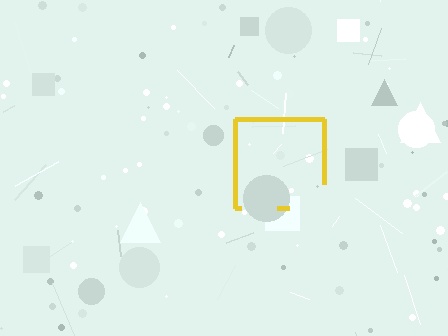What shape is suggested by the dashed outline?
The dashed outline suggests a square.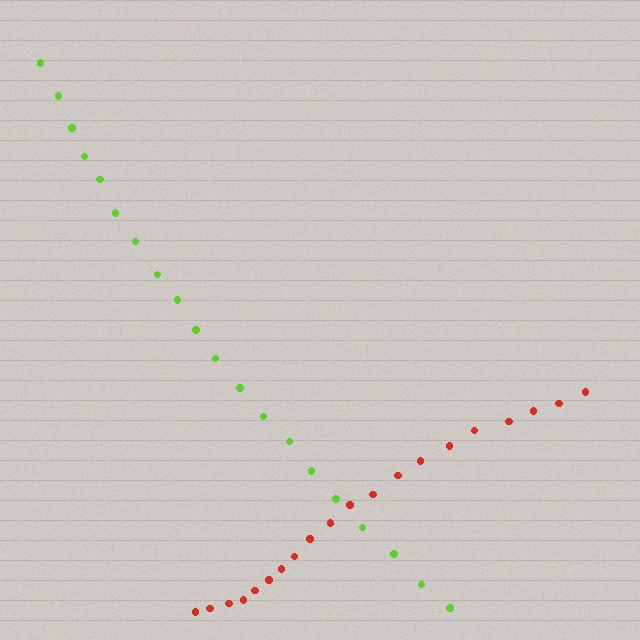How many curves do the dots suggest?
There are 2 distinct paths.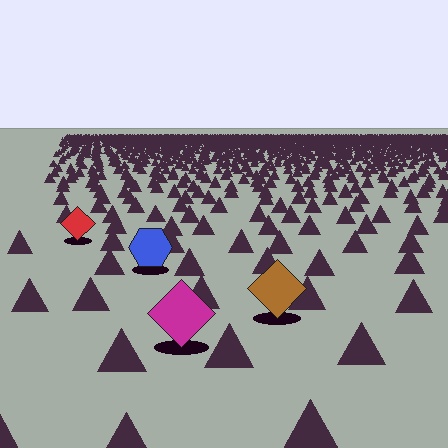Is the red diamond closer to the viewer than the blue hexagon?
No. The blue hexagon is closer — you can tell from the texture gradient: the ground texture is coarser near it.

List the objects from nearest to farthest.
From nearest to farthest: the magenta diamond, the brown diamond, the blue hexagon, the red diamond.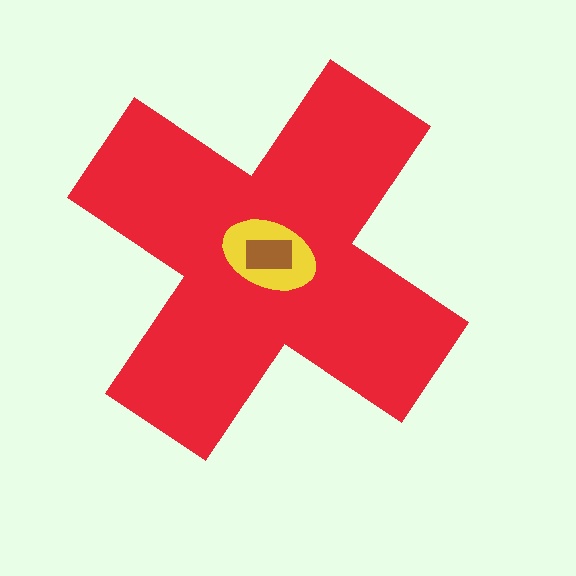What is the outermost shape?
The red cross.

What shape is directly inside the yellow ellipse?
The brown rectangle.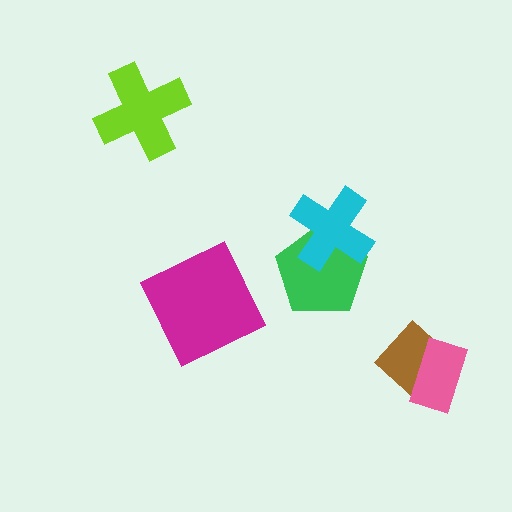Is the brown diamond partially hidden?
Yes, it is partially covered by another shape.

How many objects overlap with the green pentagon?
1 object overlaps with the green pentagon.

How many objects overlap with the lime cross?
0 objects overlap with the lime cross.